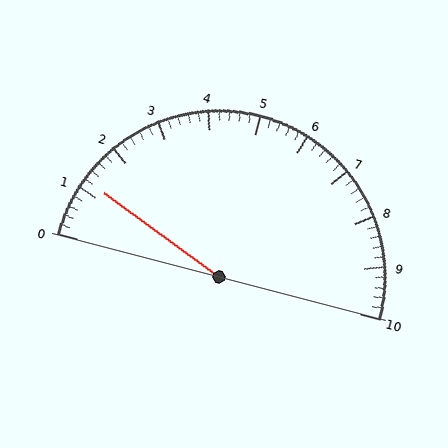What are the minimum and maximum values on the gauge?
The gauge ranges from 0 to 10.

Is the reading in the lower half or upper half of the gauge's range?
The reading is in the lower half of the range (0 to 10).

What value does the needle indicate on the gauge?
The needle indicates approximately 1.2.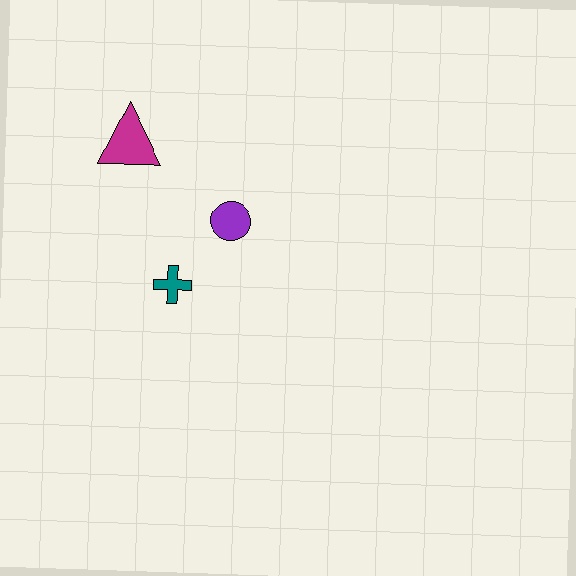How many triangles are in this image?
There is 1 triangle.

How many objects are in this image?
There are 3 objects.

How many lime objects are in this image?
There are no lime objects.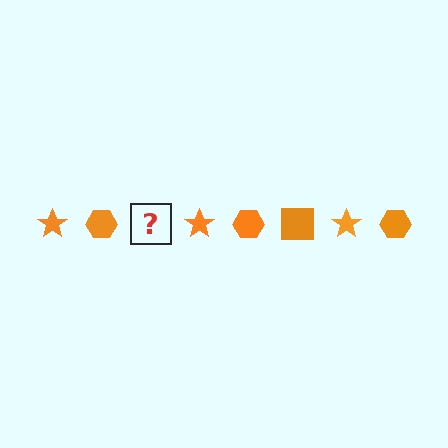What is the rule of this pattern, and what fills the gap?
The rule is that the pattern cycles through star, hexagon, square shapes in orange. The gap should be filled with an orange square.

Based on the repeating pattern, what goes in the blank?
The blank should be an orange square.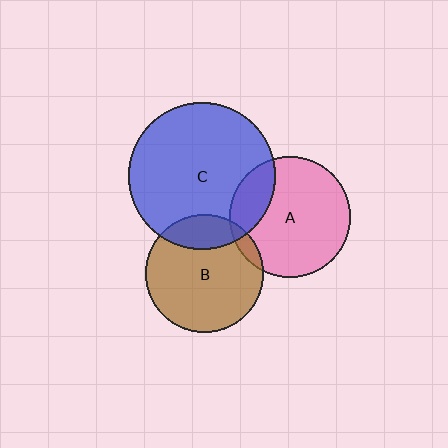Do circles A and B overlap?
Yes.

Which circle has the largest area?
Circle C (blue).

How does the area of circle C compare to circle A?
Approximately 1.5 times.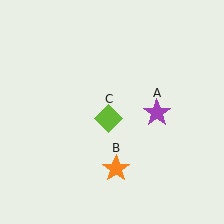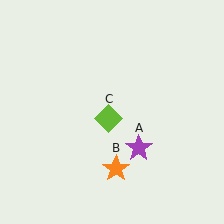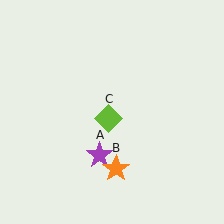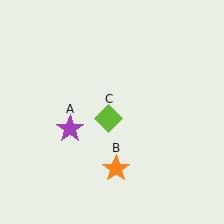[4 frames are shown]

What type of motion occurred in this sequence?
The purple star (object A) rotated clockwise around the center of the scene.